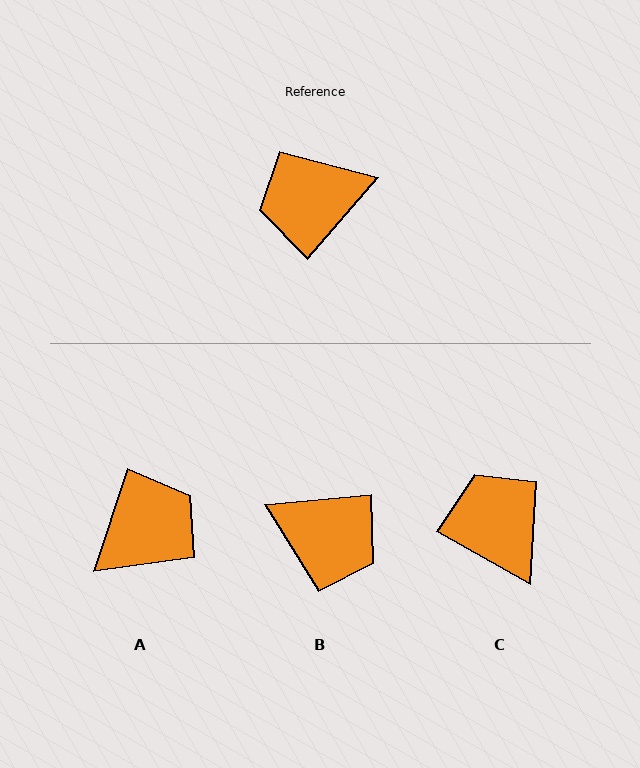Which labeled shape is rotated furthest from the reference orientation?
A, about 157 degrees away.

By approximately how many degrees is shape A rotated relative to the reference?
Approximately 157 degrees clockwise.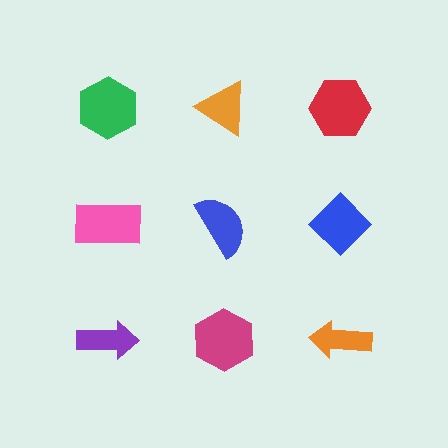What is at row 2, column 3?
A blue diamond.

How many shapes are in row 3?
3 shapes.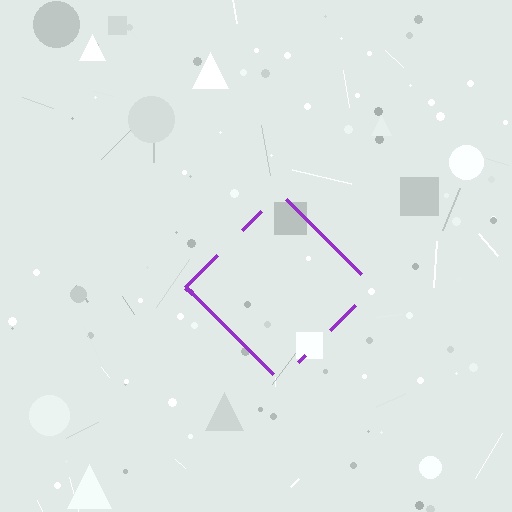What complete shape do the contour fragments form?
The contour fragments form a diamond.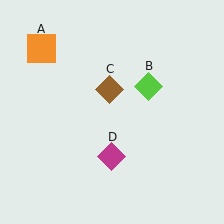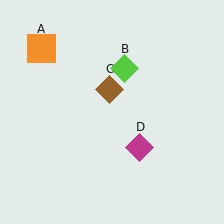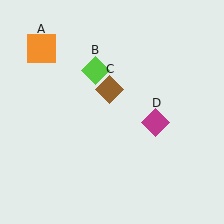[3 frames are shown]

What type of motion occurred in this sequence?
The lime diamond (object B), magenta diamond (object D) rotated counterclockwise around the center of the scene.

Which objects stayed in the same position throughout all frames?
Orange square (object A) and brown diamond (object C) remained stationary.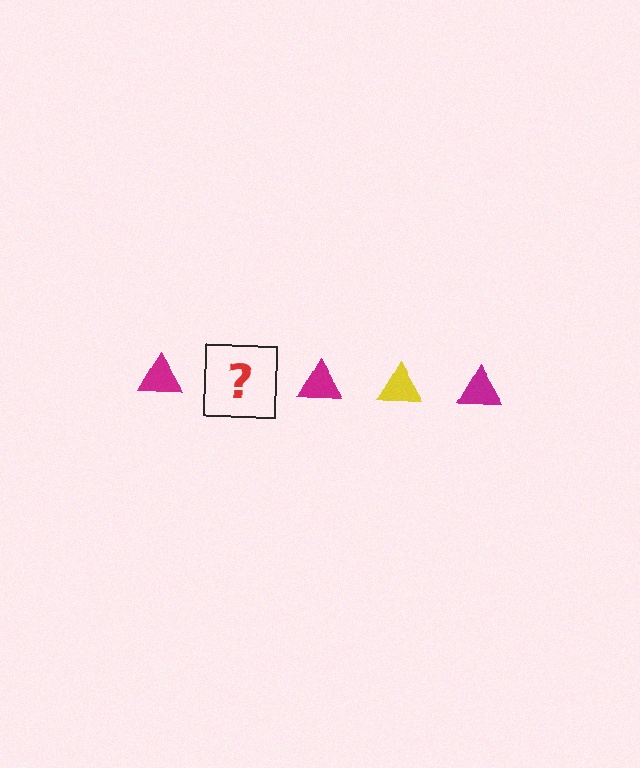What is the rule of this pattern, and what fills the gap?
The rule is that the pattern cycles through magenta, yellow triangles. The gap should be filled with a yellow triangle.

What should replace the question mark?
The question mark should be replaced with a yellow triangle.